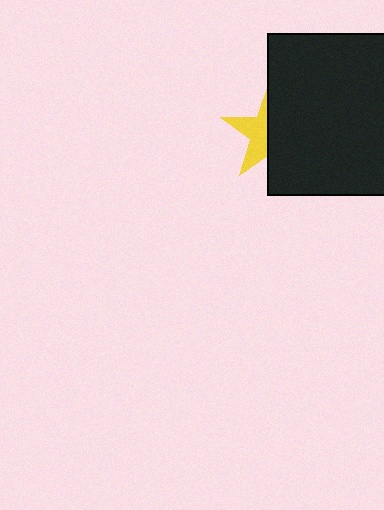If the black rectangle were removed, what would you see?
You would see the complete yellow star.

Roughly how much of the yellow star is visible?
About half of it is visible (roughly 45%).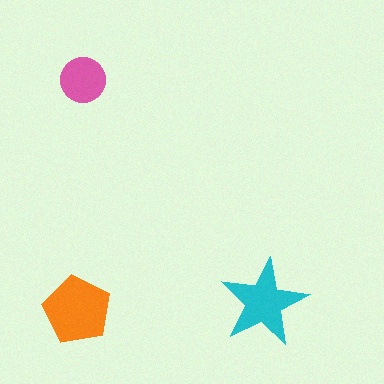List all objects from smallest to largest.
The pink circle, the cyan star, the orange pentagon.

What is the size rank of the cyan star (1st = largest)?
2nd.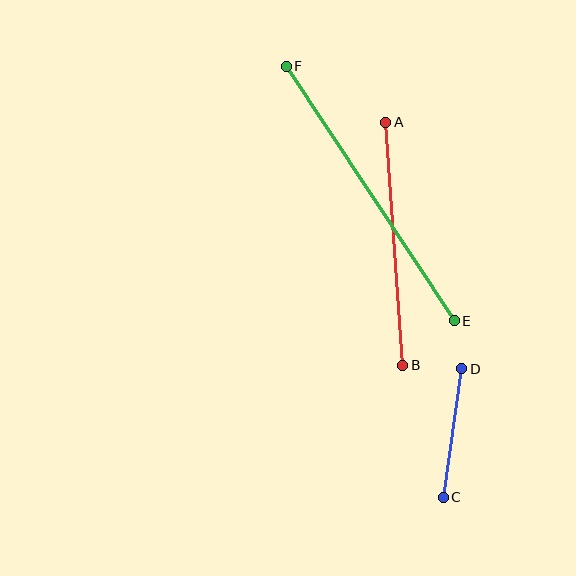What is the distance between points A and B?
The distance is approximately 244 pixels.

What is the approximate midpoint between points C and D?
The midpoint is at approximately (452, 433) pixels.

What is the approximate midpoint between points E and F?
The midpoint is at approximately (370, 194) pixels.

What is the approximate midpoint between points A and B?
The midpoint is at approximately (394, 244) pixels.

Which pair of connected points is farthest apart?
Points E and F are farthest apart.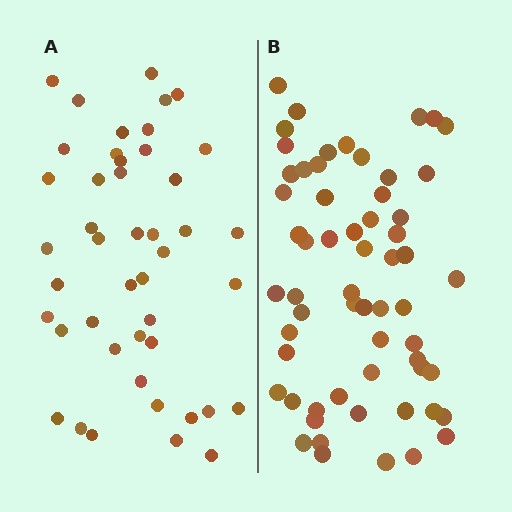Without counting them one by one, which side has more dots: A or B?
Region B (the right region) has more dots.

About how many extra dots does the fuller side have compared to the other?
Region B has approximately 15 more dots than region A.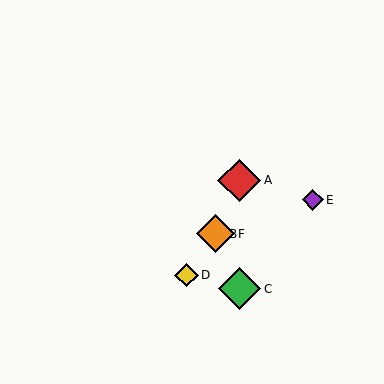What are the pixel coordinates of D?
Object D is at (186, 275).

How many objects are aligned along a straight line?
3 objects (B, C, F) are aligned along a straight line.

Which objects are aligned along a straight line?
Objects B, C, F are aligned along a straight line.